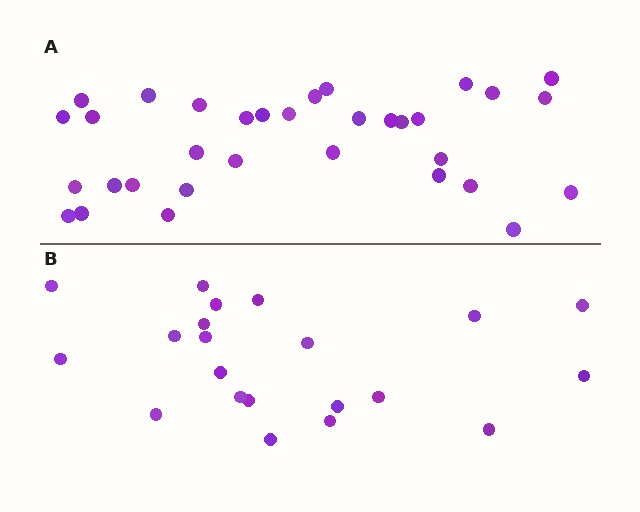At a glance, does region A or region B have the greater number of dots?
Region A (the top region) has more dots.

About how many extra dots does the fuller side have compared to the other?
Region A has roughly 12 or so more dots than region B.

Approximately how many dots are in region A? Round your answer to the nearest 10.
About 30 dots. (The exact count is 33, which rounds to 30.)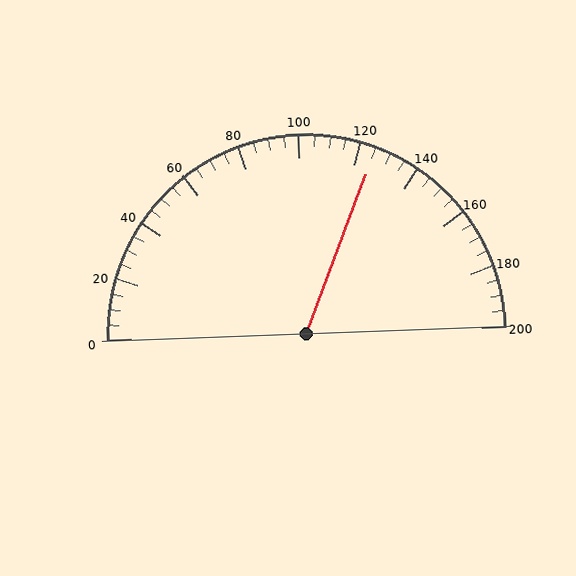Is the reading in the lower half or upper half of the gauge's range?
The reading is in the upper half of the range (0 to 200).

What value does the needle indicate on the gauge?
The needle indicates approximately 125.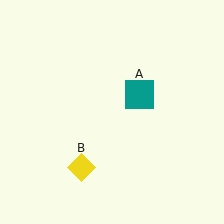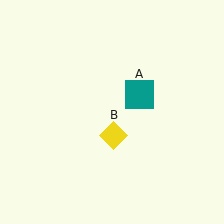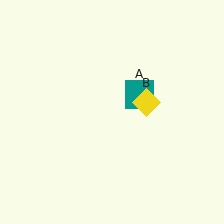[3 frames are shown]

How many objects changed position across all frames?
1 object changed position: yellow diamond (object B).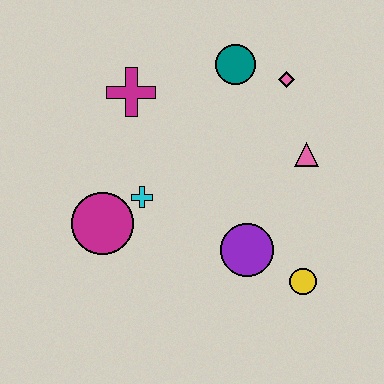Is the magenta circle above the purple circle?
Yes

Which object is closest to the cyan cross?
The magenta circle is closest to the cyan cross.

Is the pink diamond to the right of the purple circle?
Yes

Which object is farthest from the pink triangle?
The magenta circle is farthest from the pink triangle.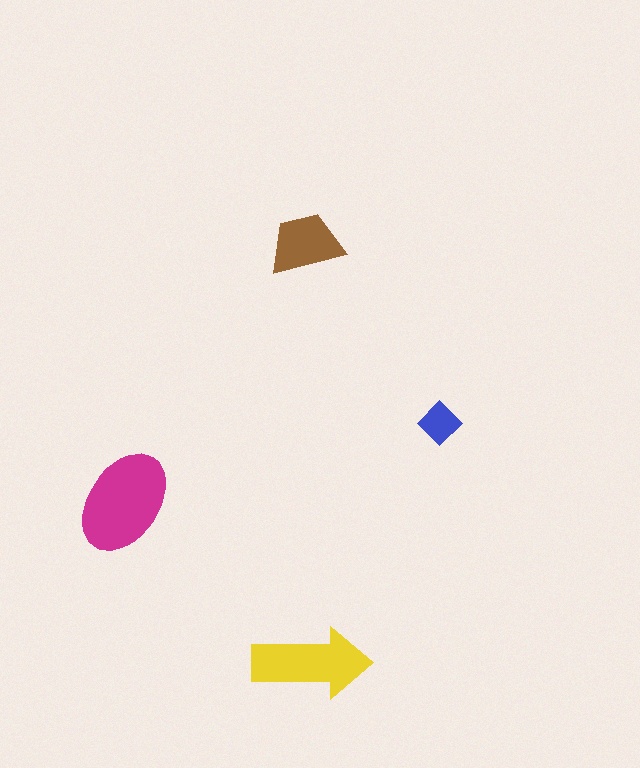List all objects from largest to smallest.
The magenta ellipse, the yellow arrow, the brown trapezoid, the blue diamond.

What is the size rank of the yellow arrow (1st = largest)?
2nd.